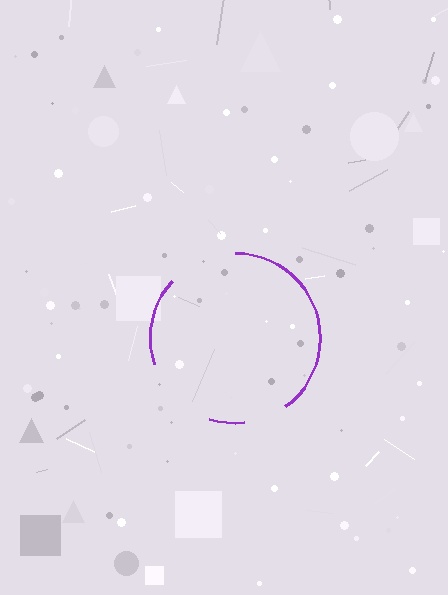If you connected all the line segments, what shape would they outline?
They would outline a circle.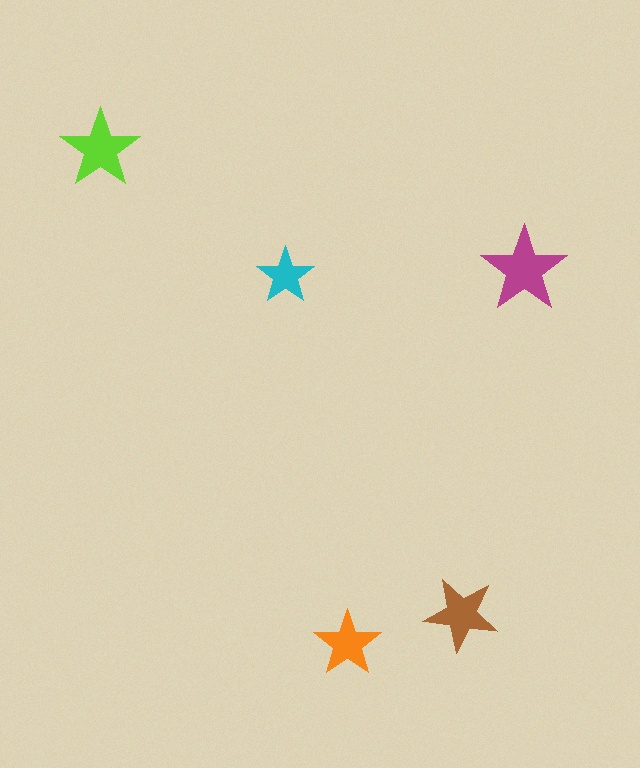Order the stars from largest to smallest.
the magenta one, the lime one, the brown one, the orange one, the cyan one.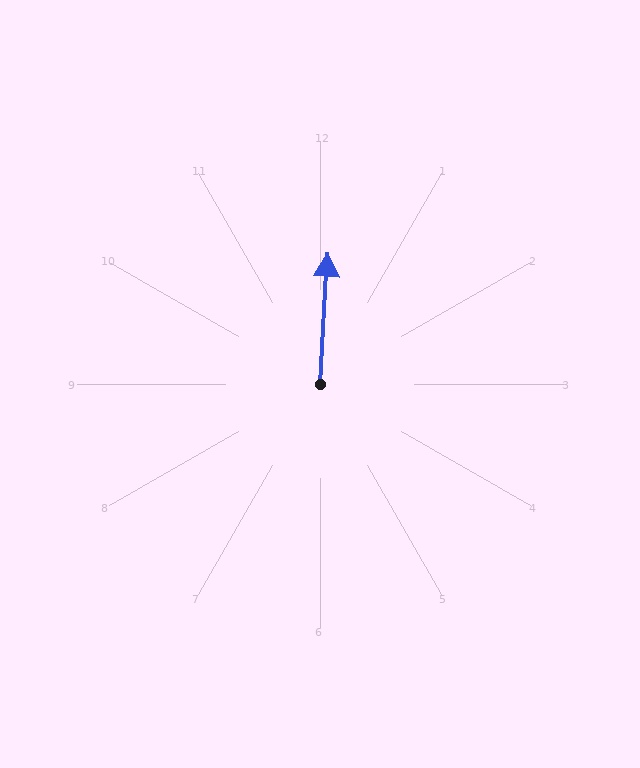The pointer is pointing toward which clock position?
Roughly 12 o'clock.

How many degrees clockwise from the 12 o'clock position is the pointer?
Approximately 3 degrees.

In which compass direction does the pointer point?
North.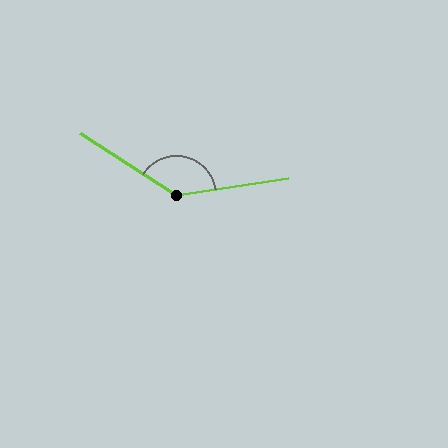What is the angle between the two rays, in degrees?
Approximately 139 degrees.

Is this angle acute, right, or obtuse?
It is obtuse.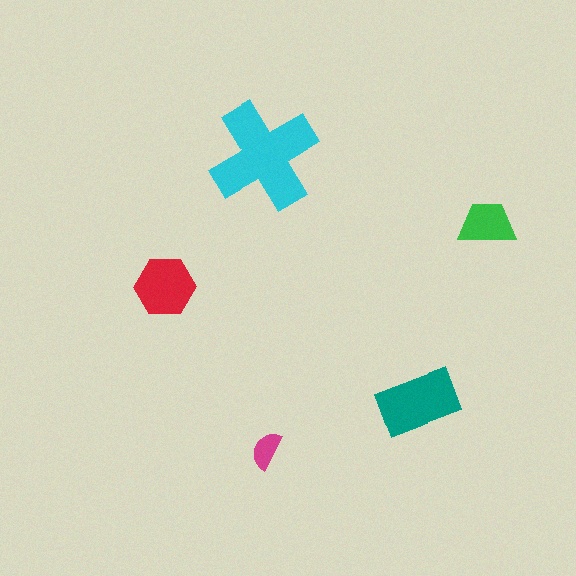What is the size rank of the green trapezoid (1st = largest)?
4th.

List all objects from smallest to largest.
The magenta semicircle, the green trapezoid, the red hexagon, the teal rectangle, the cyan cross.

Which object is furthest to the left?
The red hexagon is leftmost.